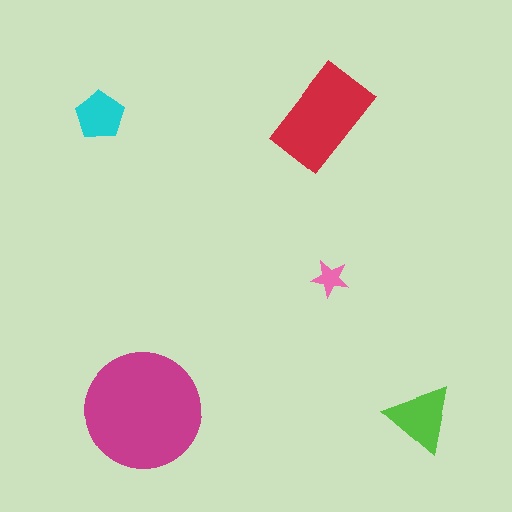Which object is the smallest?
The pink star.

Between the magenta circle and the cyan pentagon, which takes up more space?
The magenta circle.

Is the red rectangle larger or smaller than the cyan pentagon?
Larger.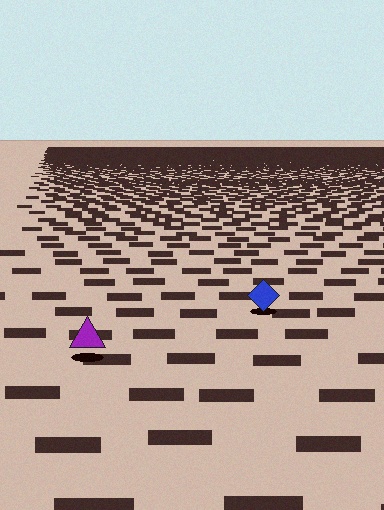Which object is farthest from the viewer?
The blue diamond is farthest from the viewer. It appears smaller and the ground texture around it is denser.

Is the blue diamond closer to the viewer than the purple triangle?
No. The purple triangle is closer — you can tell from the texture gradient: the ground texture is coarser near it.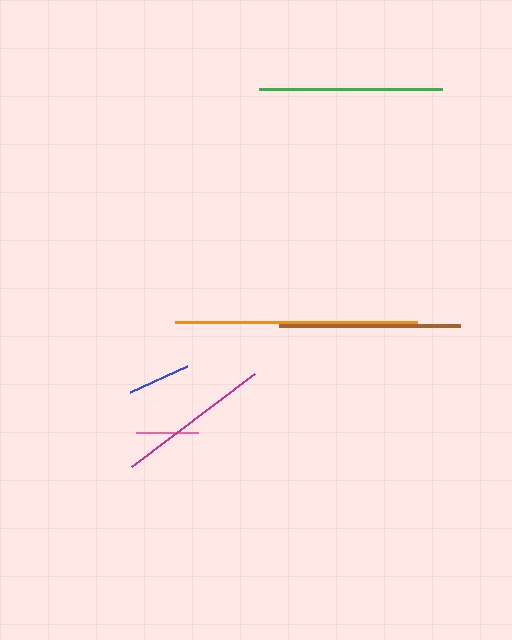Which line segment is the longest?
The orange line is the longest at approximately 242 pixels.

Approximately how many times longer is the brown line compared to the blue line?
The brown line is approximately 2.9 times the length of the blue line.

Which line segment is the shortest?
The pink line is the shortest at approximately 62 pixels.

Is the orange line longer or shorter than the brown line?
The orange line is longer than the brown line.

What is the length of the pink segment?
The pink segment is approximately 62 pixels long.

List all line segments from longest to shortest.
From longest to shortest: orange, green, brown, magenta, blue, pink.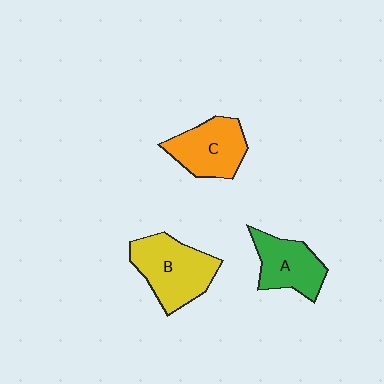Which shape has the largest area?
Shape B (yellow).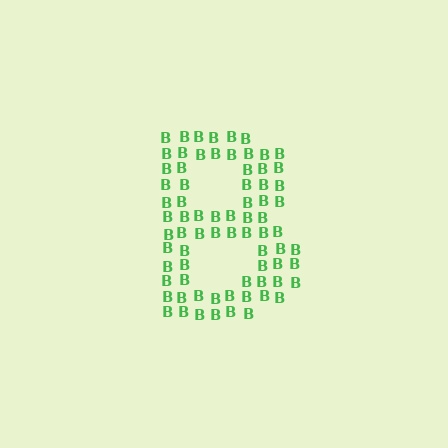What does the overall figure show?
The overall figure shows the letter B.